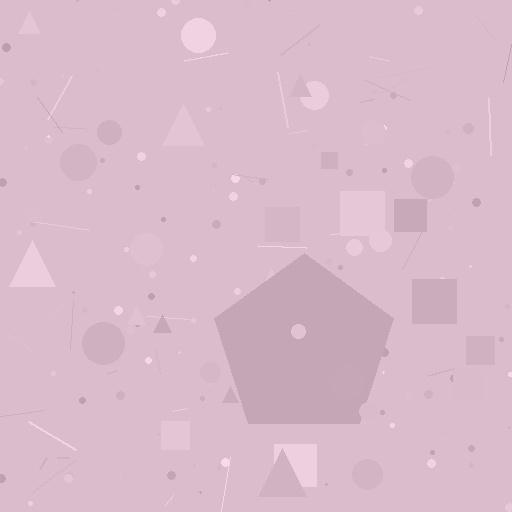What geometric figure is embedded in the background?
A pentagon is embedded in the background.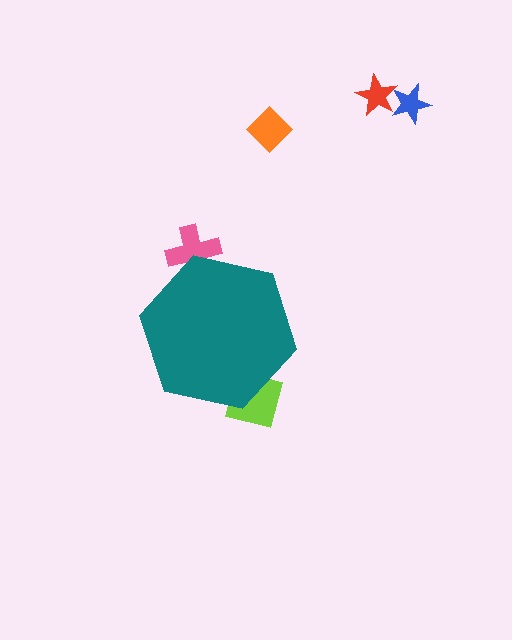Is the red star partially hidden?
No, the red star is fully visible.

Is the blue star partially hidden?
No, the blue star is fully visible.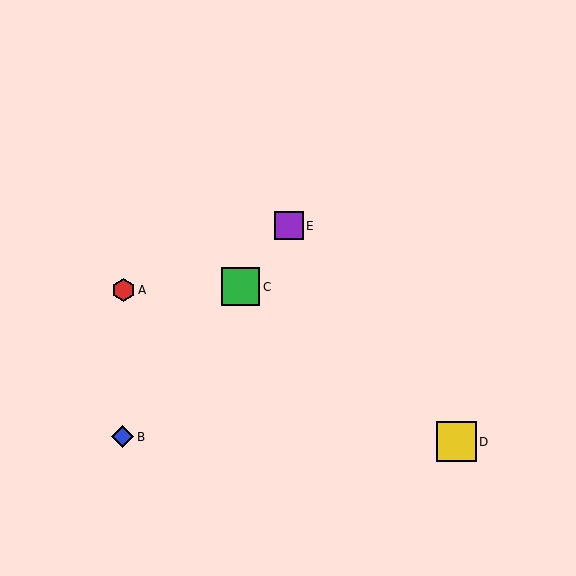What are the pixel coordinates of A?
Object A is at (123, 290).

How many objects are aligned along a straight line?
3 objects (B, C, E) are aligned along a straight line.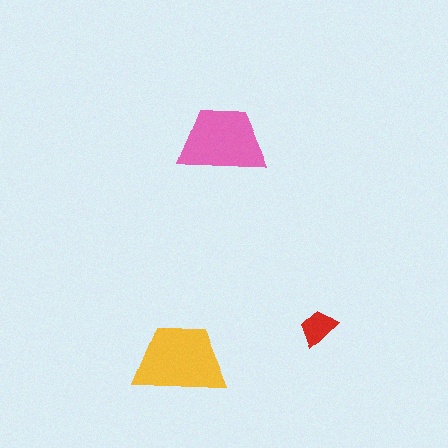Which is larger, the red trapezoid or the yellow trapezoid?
The yellow one.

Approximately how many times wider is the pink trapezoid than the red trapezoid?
About 2.5 times wider.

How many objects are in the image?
There are 3 objects in the image.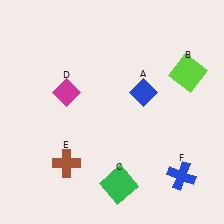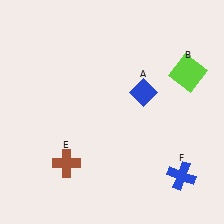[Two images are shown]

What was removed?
The magenta diamond (D), the green square (C) were removed in Image 2.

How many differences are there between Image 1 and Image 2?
There are 2 differences between the two images.